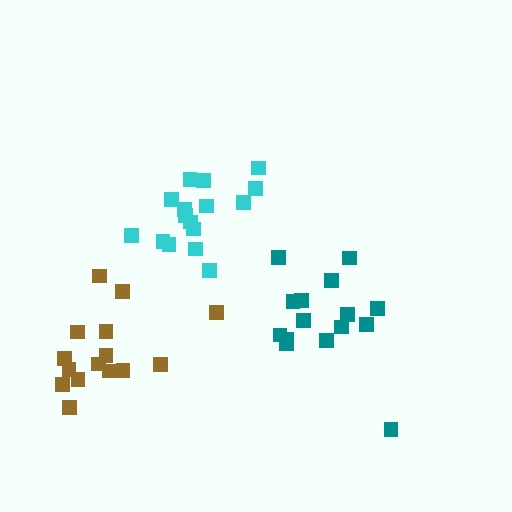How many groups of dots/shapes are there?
There are 3 groups.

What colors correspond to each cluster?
The clusters are colored: teal, brown, cyan.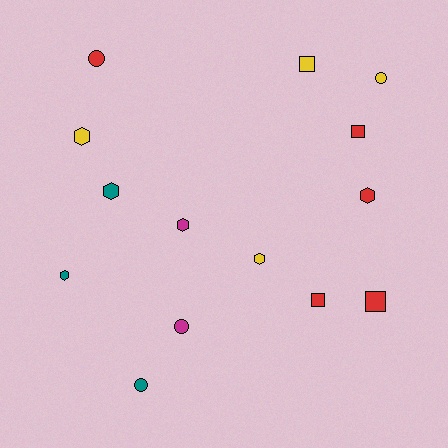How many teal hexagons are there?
There are 2 teal hexagons.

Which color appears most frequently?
Red, with 5 objects.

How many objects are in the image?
There are 14 objects.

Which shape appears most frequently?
Hexagon, with 6 objects.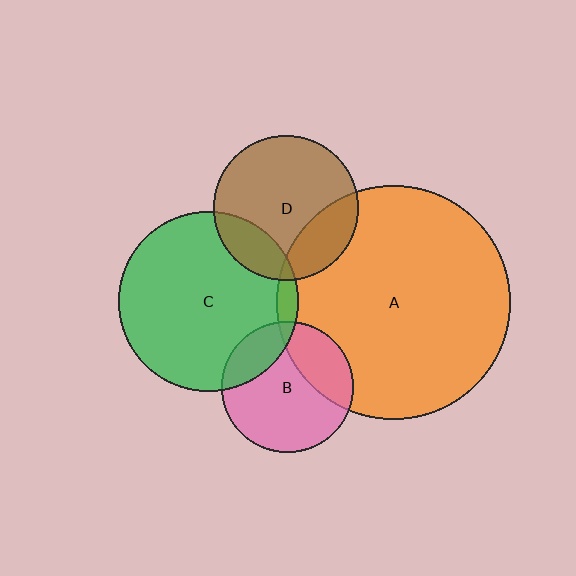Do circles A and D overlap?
Yes.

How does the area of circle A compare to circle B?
Approximately 3.2 times.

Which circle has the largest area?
Circle A (orange).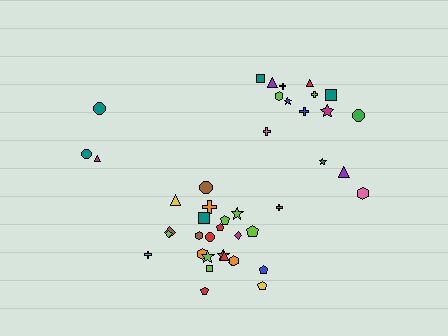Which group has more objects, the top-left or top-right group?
The top-right group.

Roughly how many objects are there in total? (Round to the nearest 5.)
Roughly 45 objects in total.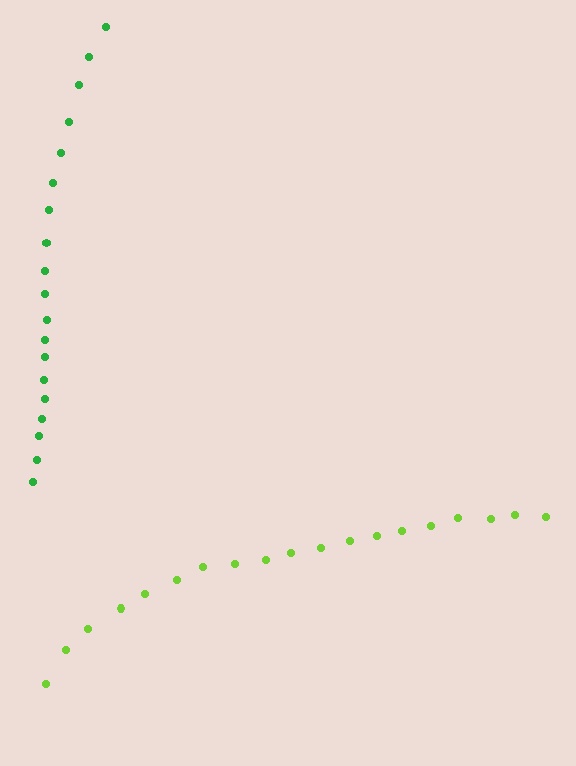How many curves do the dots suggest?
There are 2 distinct paths.